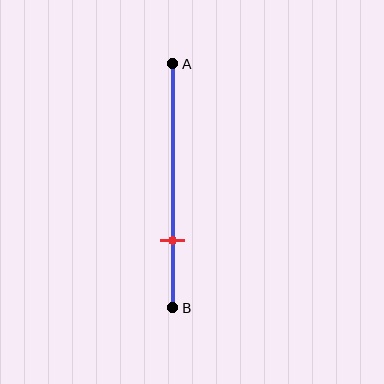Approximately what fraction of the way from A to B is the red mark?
The red mark is approximately 70% of the way from A to B.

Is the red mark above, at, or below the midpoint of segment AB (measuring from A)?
The red mark is below the midpoint of segment AB.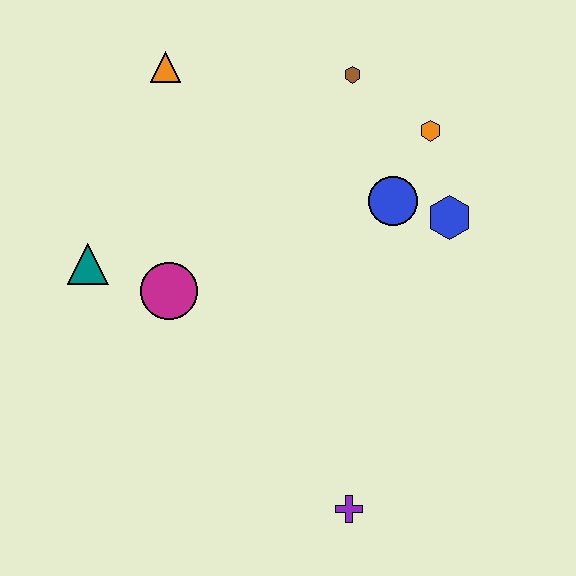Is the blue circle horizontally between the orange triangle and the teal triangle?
No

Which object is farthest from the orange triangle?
The purple cross is farthest from the orange triangle.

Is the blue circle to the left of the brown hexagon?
No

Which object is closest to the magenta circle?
The teal triangle is closest to the magenta circle.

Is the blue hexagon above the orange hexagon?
No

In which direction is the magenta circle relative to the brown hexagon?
The magenta circle is below the brown hexagon.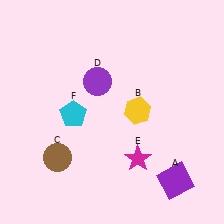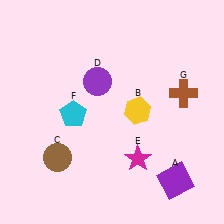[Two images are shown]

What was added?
A brown cross (G) was added in Image 2.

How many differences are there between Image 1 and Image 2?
There is 1 difference between the two images.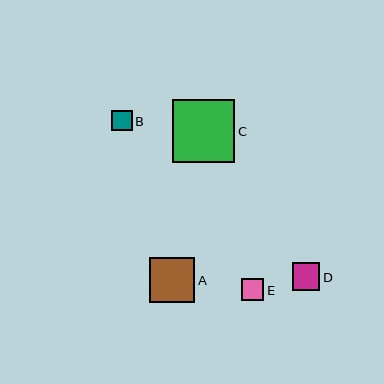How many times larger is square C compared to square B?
Square C is approximately 3.1 times the size of square B.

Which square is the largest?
Square C is the largest with a size of approximately 63 pixels.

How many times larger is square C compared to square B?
Square C is approximately 3.1 times the size of square B.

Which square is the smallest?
Square B is the smallest with a size of approximately 20 pixels.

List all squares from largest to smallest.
From largest to smallest: C, A, D, E, B.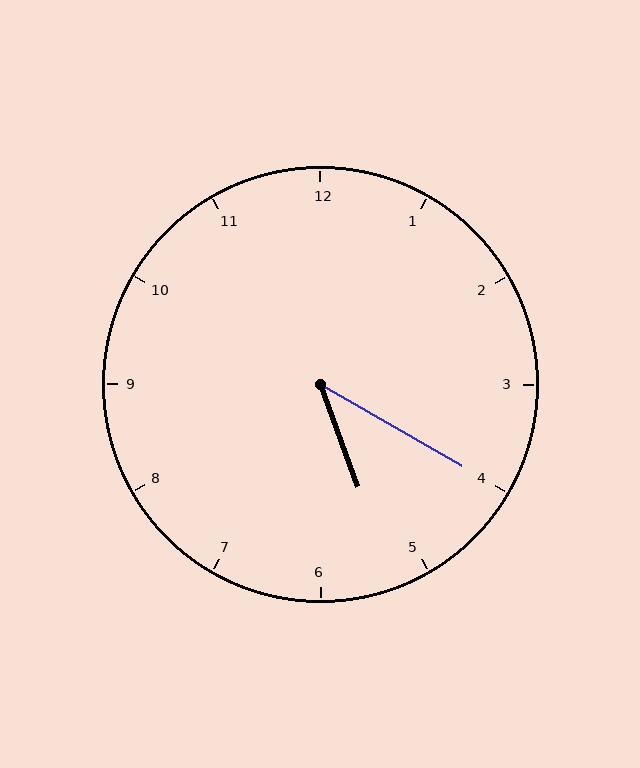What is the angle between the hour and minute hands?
Approximately 40 degrees.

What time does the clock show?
5:20.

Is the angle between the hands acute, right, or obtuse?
It is acute.